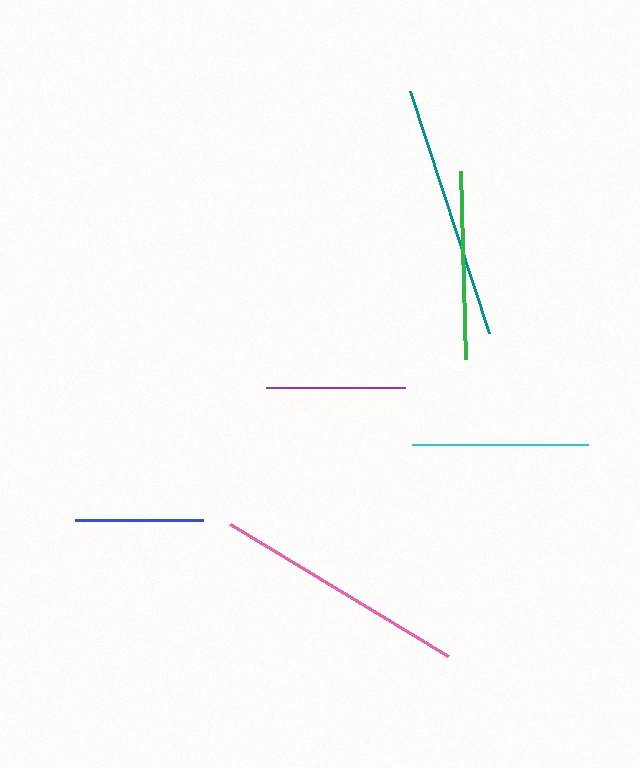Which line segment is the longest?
The pink line is the longest at approximately 255 pixels.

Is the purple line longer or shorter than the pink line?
The pink line is longer than the purple line.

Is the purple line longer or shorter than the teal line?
The teal line is longer than the purple line.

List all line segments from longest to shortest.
From longest to shortest: pink, teal, green, cyan, purple, blue.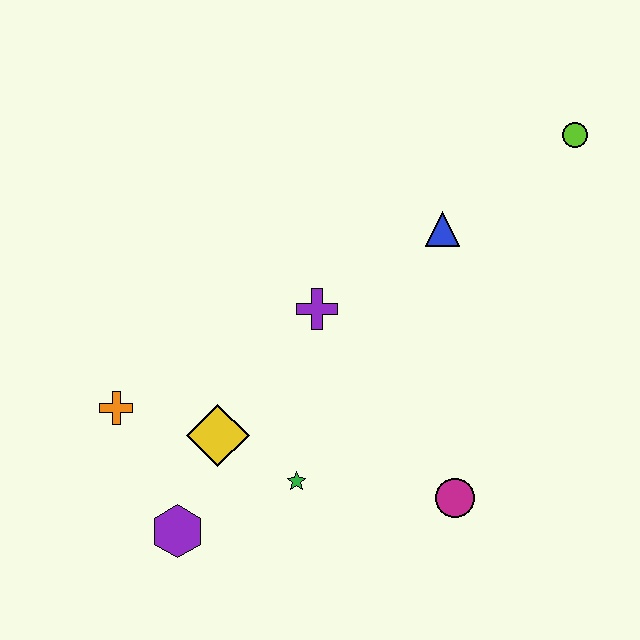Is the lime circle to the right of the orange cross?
Yes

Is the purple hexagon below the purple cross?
Yes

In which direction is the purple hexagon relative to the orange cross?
The purple hexagon is below the orange cross.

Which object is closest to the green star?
The yellow diamond is closest to the green star.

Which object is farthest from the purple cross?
The lime circle is farthest from the purple cross.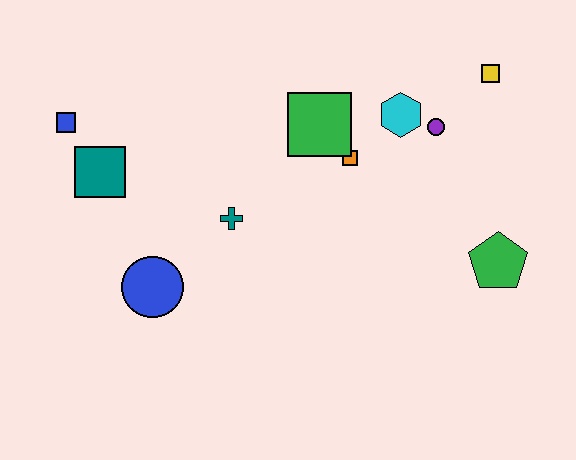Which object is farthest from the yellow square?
The blue square is farthest from the yellow square.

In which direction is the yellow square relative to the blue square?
The yellow square is to the right of the blue square.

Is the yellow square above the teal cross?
Yes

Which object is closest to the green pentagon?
The purple circle is closest to the green pentagon.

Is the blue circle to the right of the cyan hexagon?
No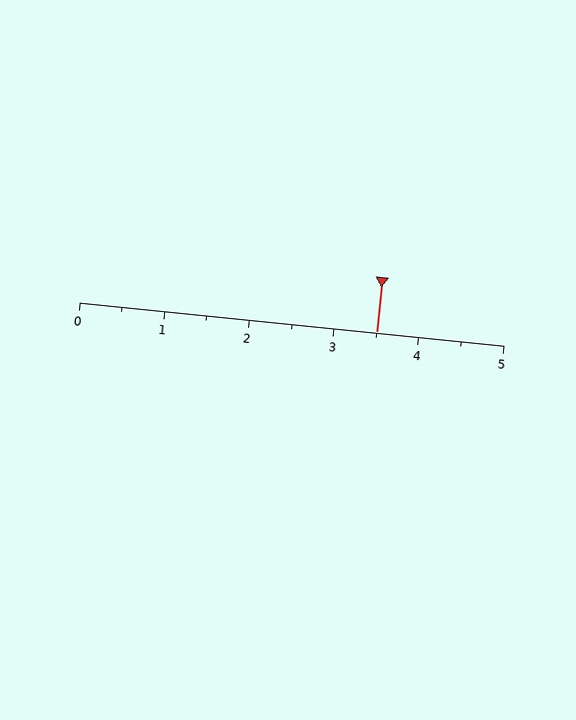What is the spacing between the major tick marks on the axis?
The major ticks are spaced 1 apart.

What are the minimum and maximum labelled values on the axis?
The axis runs from 0 to 5.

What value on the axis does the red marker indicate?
The marker indicates approximately 3.5.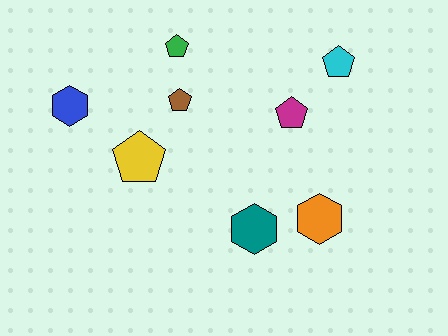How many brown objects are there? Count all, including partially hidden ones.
There is 1 brown object.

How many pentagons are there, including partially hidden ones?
There are 5 pentagons.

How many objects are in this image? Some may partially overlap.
There are 8 objects.